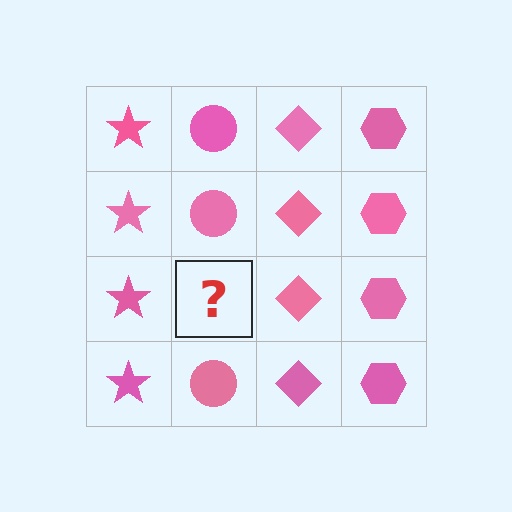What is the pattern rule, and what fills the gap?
The rule is that each column has a consistent shape. The gap should be filled with a pink circle.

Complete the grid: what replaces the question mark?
The question mark should be replaced with a pink circle.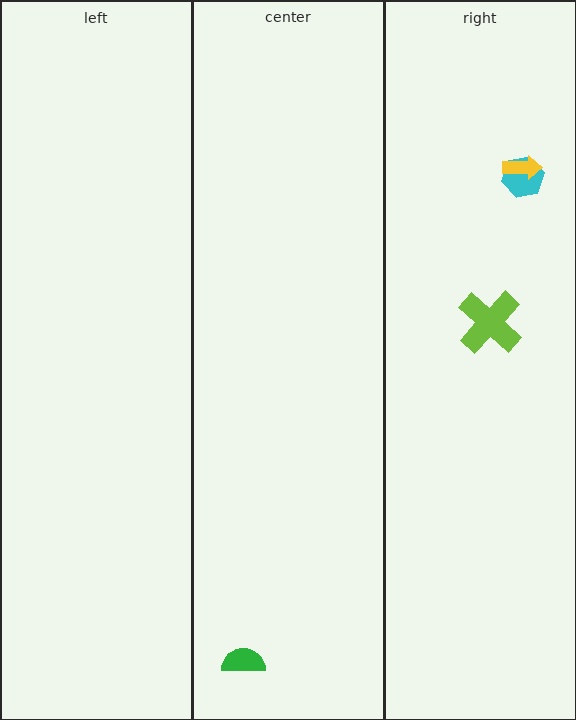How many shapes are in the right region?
3.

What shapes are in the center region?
The green semicircle.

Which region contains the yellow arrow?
The right region.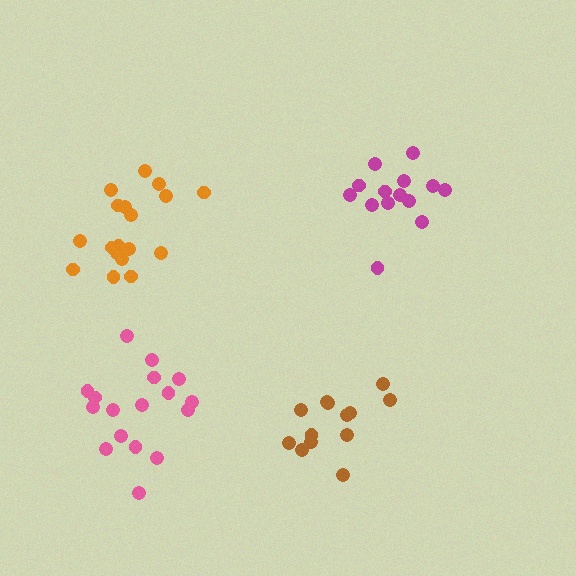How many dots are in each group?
Group 1: 13 dots, Group 2: 18 dots, Group 3: 17 dots, Group 4: 14 dots (62 total).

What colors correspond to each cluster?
The clusters are colored: brown, orange, pink, magenta.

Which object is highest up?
The magenta cluster is topmost.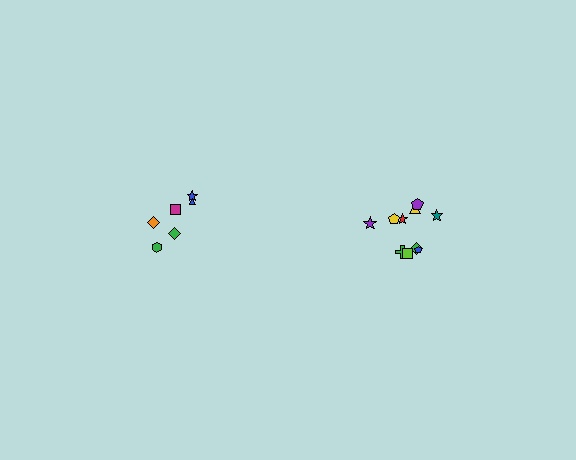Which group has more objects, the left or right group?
The right group.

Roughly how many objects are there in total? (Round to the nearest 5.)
Roughly 15 objects in total.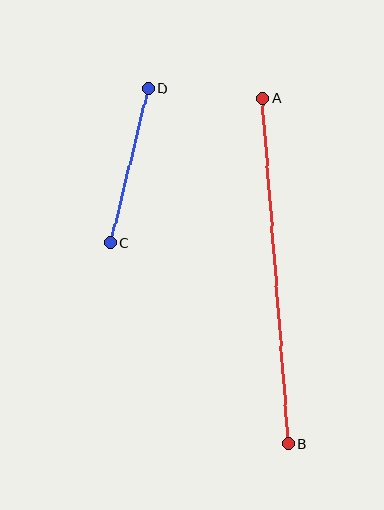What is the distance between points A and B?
The distance is approximately 346 pixels.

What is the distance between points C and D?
The distance is approximately 158 pixels.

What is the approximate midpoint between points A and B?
The midpoint is at approximately (275, 271) pixels.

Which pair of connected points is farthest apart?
Points A and B are farthest apart.